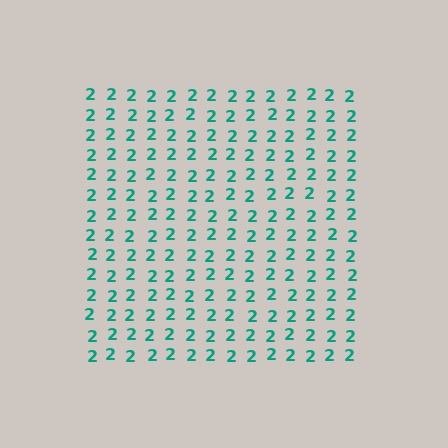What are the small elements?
The small elements are digit 2's.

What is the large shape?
The large shape is a square.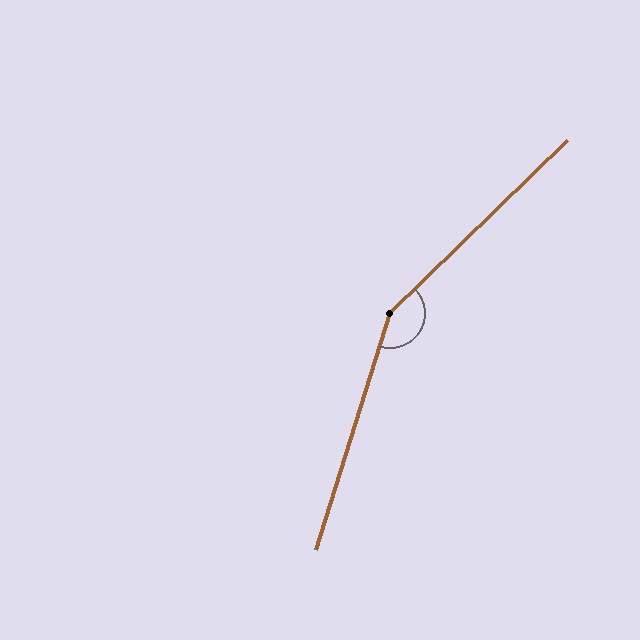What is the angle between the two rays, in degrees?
Approximately 152 degrees.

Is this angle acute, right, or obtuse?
It is obtuse.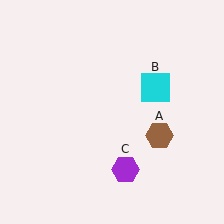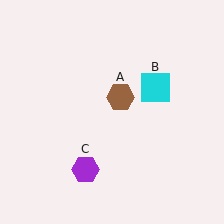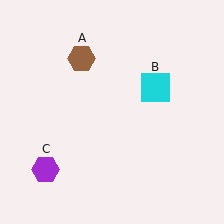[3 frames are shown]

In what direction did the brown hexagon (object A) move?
The brown hexagon (object A) moved up and to the left.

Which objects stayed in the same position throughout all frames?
Cyan square (object B) remained stationary.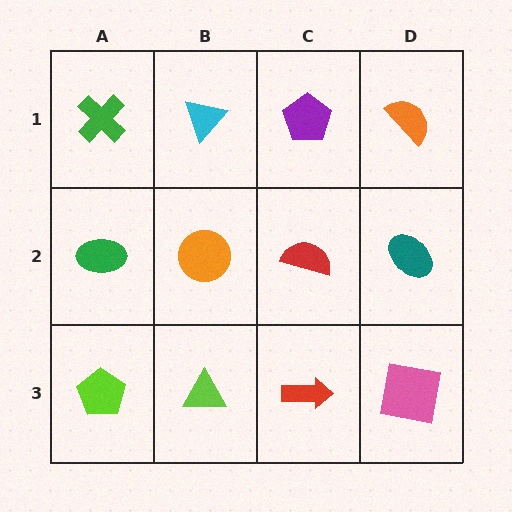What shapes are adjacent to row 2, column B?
A cyan triangle (row 1, column B), a lime triangle (row 3, column B), a green ellipse (row 2, column A), a red semicircle (row 2, column C).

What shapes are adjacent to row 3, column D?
A teal ellipse (row 2, column D), a red arrow (row 3, column C).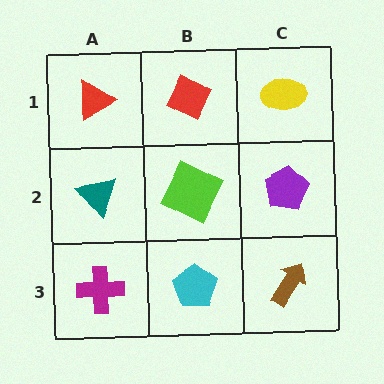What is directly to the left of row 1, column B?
A red triangle.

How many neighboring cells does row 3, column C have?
2.